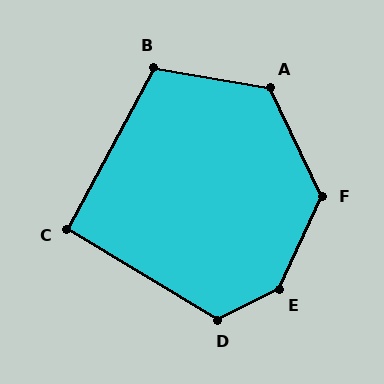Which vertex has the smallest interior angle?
C, at approximately 93 degrees.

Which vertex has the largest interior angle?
E, at approximately 142 degrees.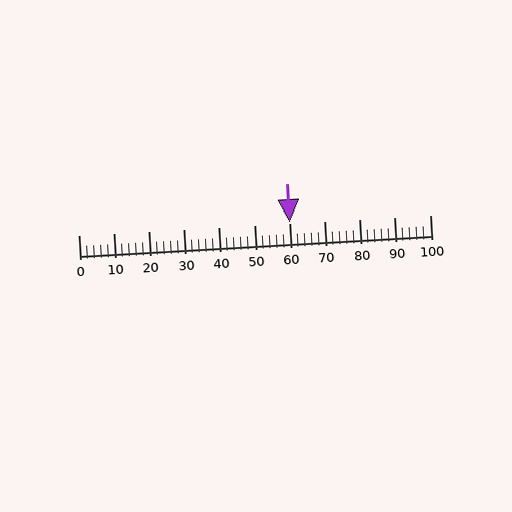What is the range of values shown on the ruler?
The ruler shows values from 0 to 100.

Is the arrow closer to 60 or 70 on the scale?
The arrow is closer to 60.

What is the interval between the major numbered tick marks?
The major tick marks are spaced 10 units apart.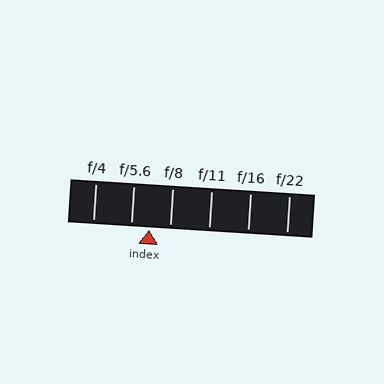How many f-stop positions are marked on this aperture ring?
There are 6 f-stop positions marked.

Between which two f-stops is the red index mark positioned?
The index mark is between f/5.6 and f/8.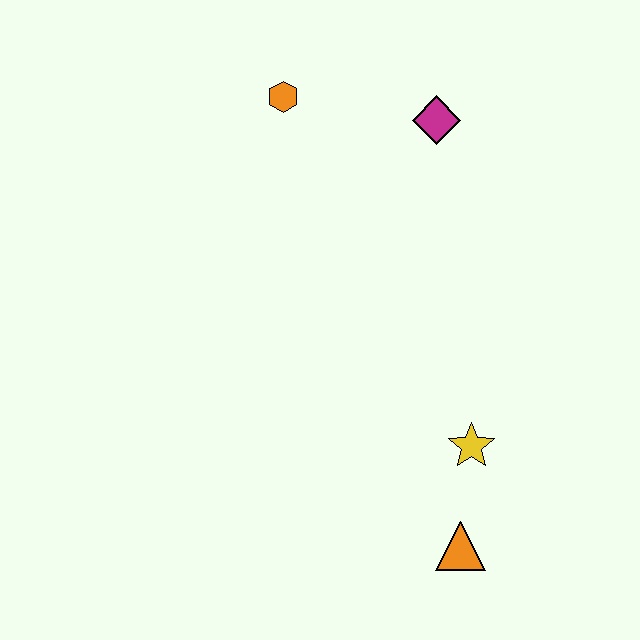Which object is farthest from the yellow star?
The orange hexagon is farthest from the yellow star.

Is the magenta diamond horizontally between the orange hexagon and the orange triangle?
Yes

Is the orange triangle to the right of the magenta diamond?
Yes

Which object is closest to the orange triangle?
The yellow star is closest to the orange triangle.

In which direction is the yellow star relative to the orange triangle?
The yellow star is above the orange triangle.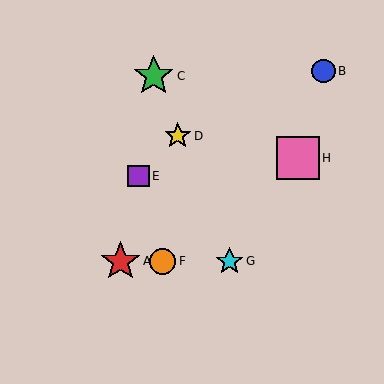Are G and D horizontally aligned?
No, G is at y≈261 and D is at y≈136.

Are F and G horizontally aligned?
Yes, both are at y≈261.